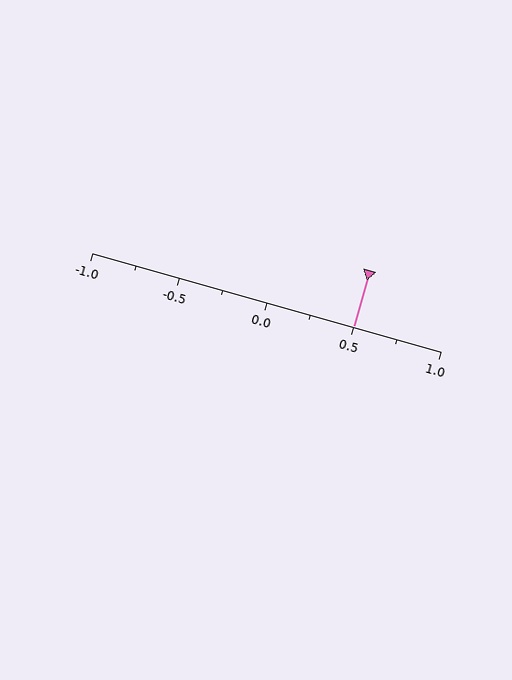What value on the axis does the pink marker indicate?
The marker indicates approximately 0.5.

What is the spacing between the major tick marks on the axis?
The major ticks are spaced 0.5 apart.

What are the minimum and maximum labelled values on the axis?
The axis runs from -1.0 to 1.0.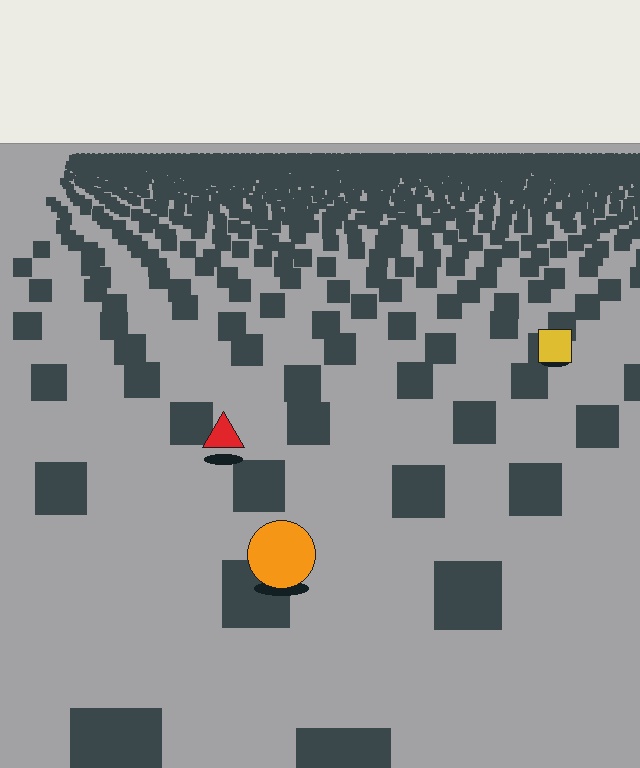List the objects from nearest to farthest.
From nearest to farthest: the orange circle, the red triangle, the yellow square.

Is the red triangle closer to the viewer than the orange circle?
No. The orange circle is closer — you can tell from the texture gradient: the ground texture is coarser near it.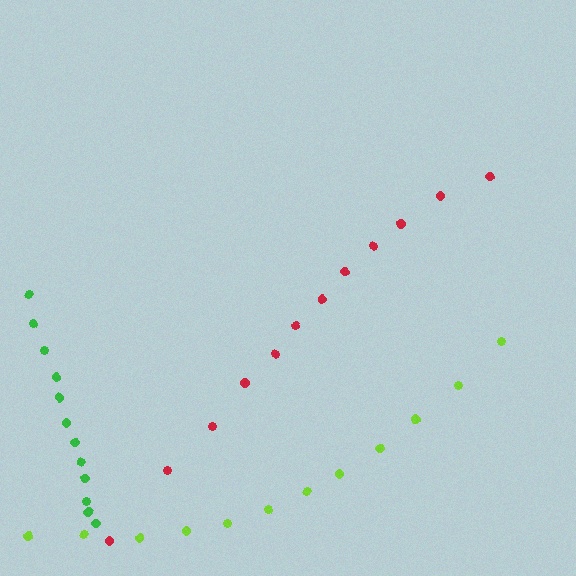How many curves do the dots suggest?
There are 3 distinct paths.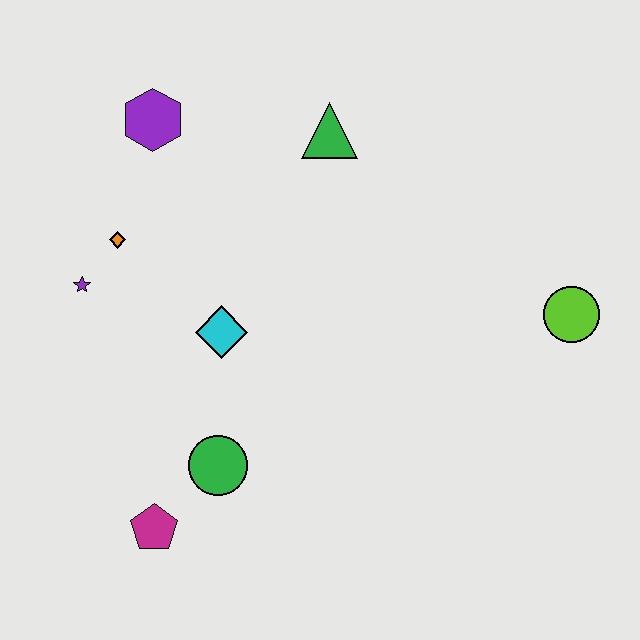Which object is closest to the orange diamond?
The purple star is closest to the orange diamond.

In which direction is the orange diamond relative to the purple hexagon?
The orange diamond is below the purple hexagon.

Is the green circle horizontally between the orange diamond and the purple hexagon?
No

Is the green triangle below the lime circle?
No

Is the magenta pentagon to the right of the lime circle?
No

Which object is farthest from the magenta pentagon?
The lime circle is farthest from the magenta pentagon.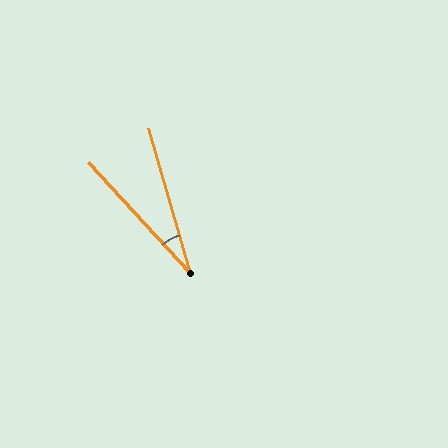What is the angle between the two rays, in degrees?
Approximately 26 degrees.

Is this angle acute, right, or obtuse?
It is acute.